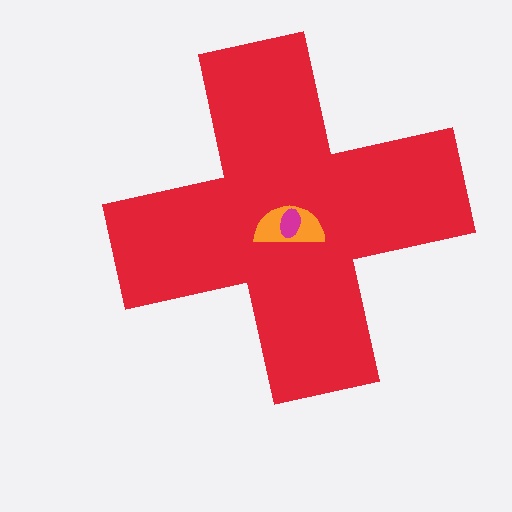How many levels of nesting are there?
3.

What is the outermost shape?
The red cross.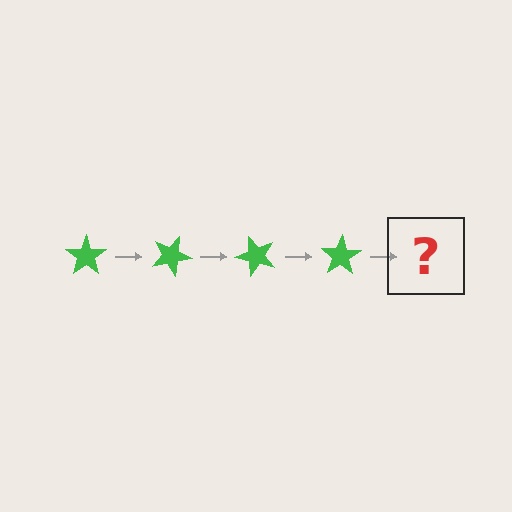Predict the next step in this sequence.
The next step is a green star rotated 100 degrees.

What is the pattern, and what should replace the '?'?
The pattern is that the star rotates 25 degrees each step. The '?' should be a green star rotated 100 degrees.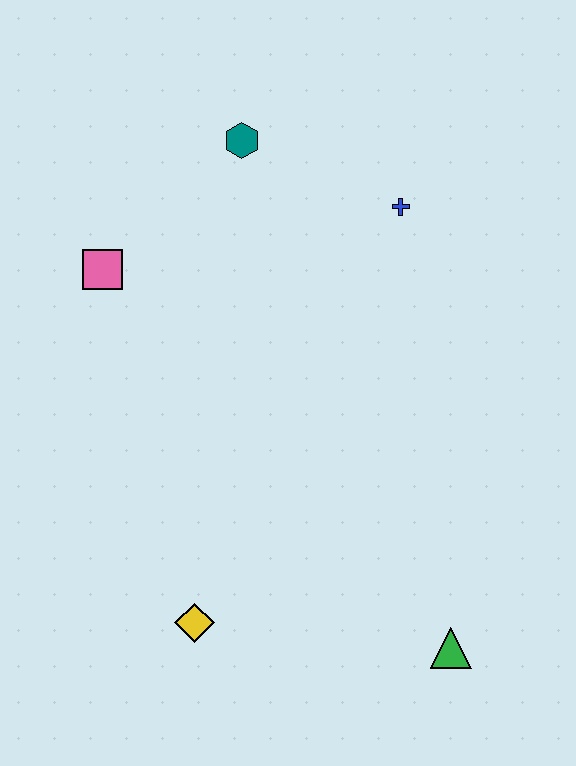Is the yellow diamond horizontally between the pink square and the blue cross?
Yes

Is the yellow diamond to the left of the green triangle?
Yes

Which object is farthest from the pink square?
The green triangle is farthest from the pink square.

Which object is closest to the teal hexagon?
The blue cross is closest to the teal hexagon.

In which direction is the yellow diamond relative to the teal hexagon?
The yellow diamond is below the teal hexagon.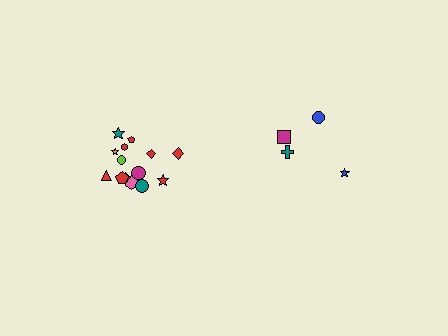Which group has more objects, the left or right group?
The left group.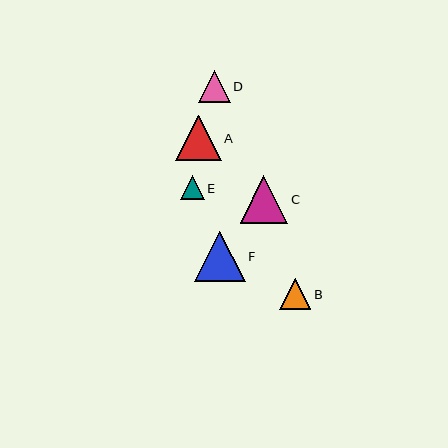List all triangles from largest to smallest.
From largest to smallest: F, C, A, D, B, E.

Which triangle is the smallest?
Triangle E is the smallest with a size of approximately 24 pixels.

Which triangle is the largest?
Triangle F is the largest with a size of approximately 51 pixels.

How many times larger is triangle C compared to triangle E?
Triangle C is approximately 2.0 times the size of triangle E.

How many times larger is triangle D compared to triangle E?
Triangle D is approximately 1.4 times the size of triangle E.